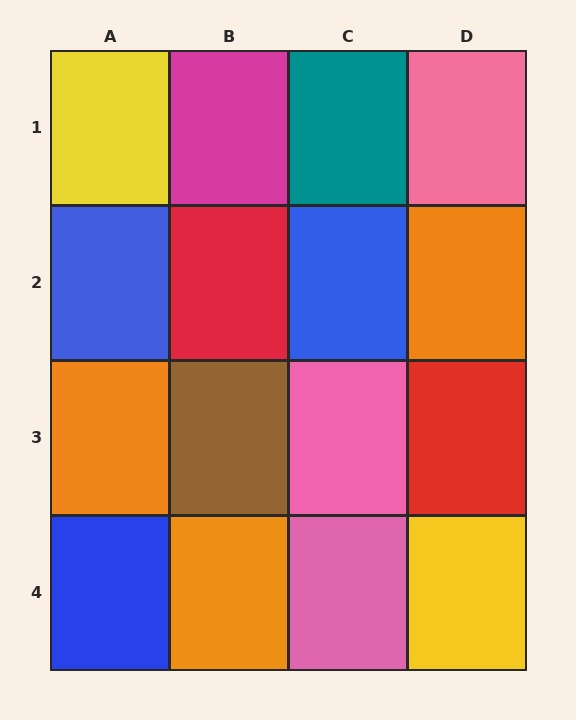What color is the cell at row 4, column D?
Yellow.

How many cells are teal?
1 cell is teal.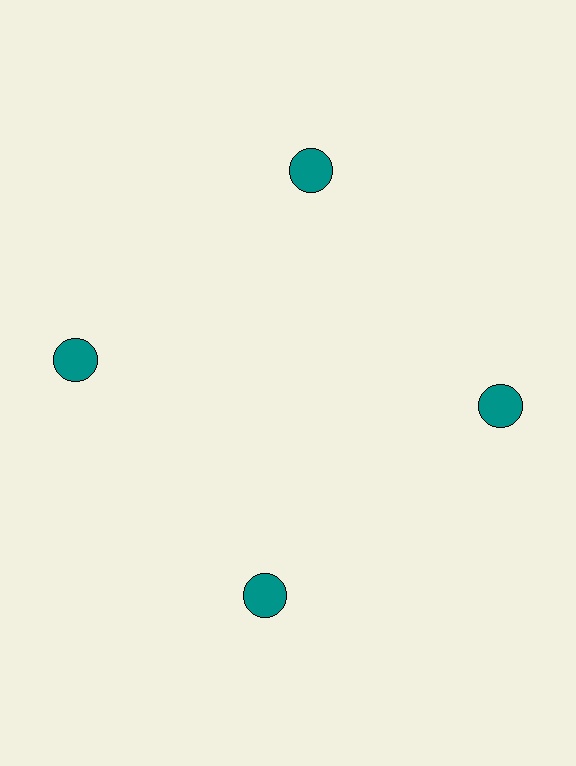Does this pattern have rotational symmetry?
Yes, this pattern has 4-fold rotational symmetry. It looks the same after rotating 90 degrees around the center.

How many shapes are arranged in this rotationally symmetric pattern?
There are 4 shapes, arranged in 4 groups of 1.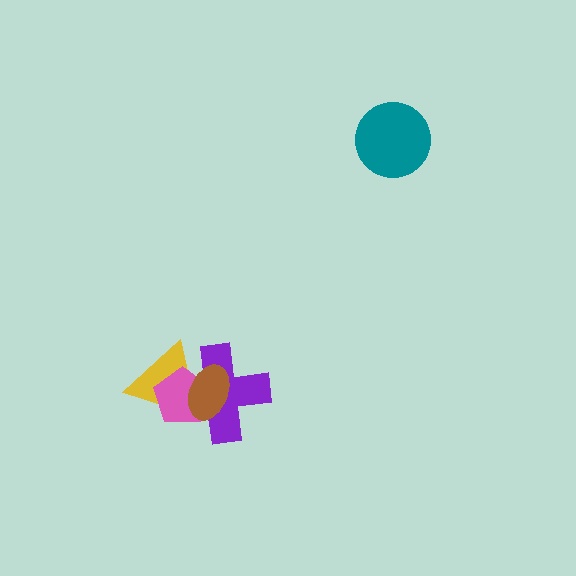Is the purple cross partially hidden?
Yes, it is partially covered by another shape.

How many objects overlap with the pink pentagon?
3 objects overlap with the pink pentagon.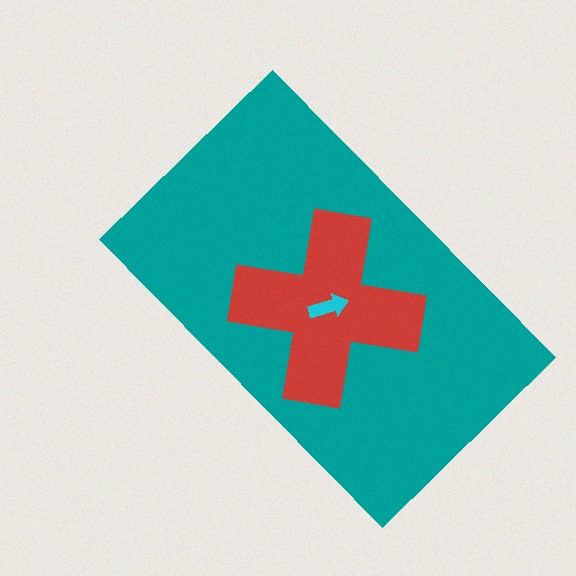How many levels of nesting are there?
3.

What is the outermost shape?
The teal rectangle.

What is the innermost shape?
The cyan arrow.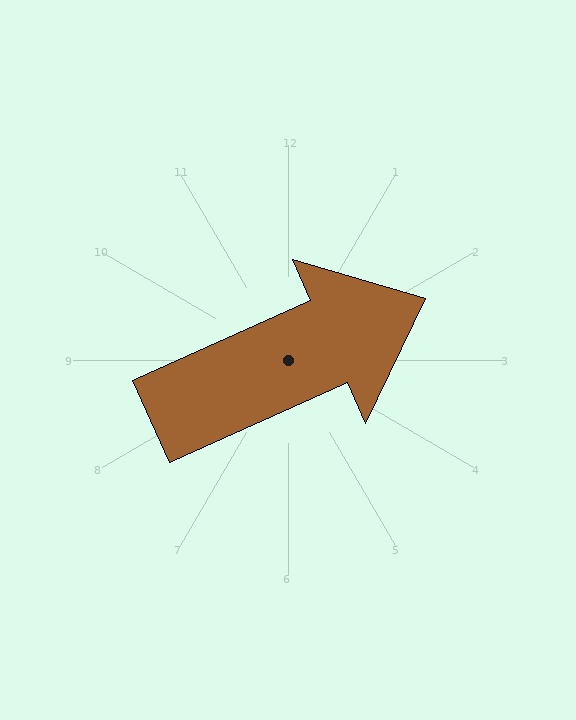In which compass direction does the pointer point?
Northeast.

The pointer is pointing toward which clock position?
Roughly 2 o'clock.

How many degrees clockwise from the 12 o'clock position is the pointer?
Approximately 66 degrees.